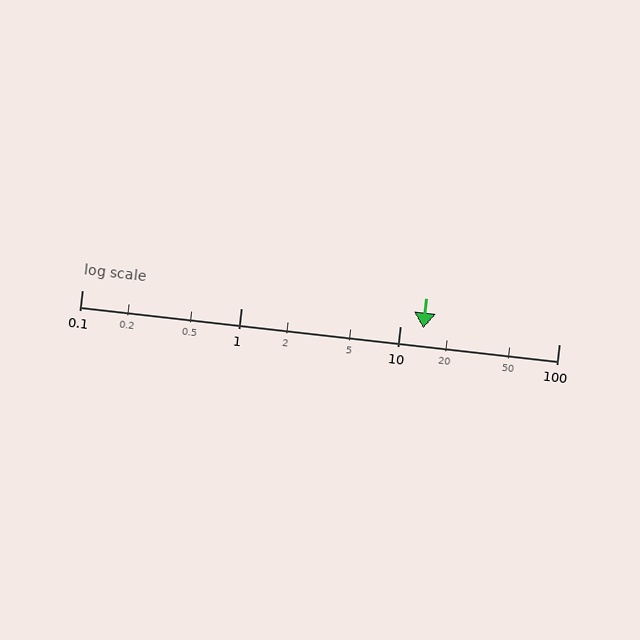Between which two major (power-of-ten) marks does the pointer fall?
The pointer is between 10 and 100.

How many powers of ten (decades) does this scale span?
The scale spans 3 decades, from 0.1 to 100.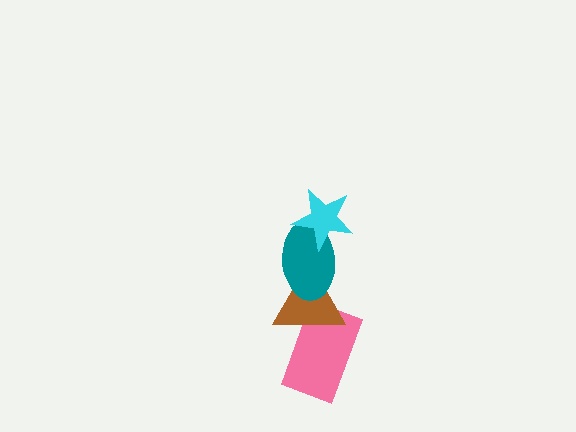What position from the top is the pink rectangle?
The pink rectangle is 4th from the top.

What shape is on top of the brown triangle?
The teal ellipse is on top of the brown triangle.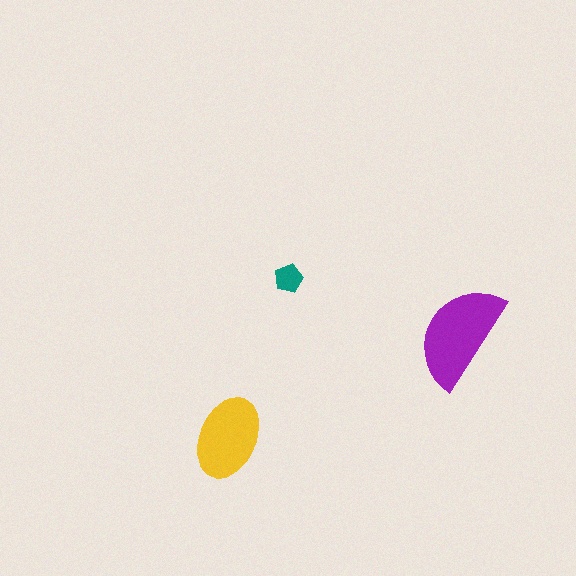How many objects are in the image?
There are 3 objects in the image.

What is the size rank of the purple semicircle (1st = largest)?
1st.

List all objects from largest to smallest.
The purple semicircle, the yellow ellipse, the teal pentagon.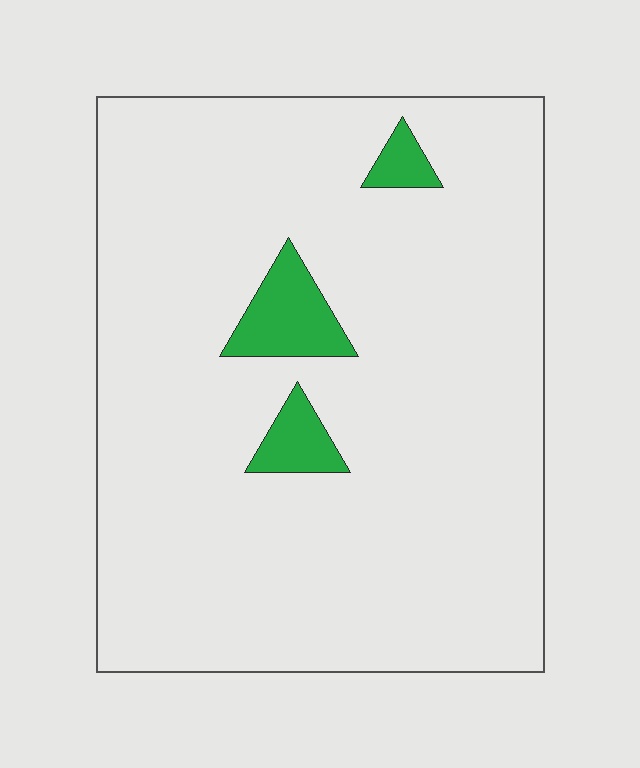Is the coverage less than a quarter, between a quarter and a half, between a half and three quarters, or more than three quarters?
Less than a quarter.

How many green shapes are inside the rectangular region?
3.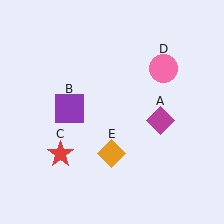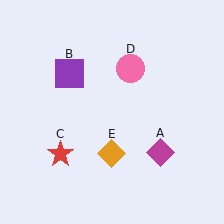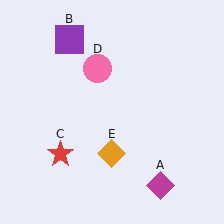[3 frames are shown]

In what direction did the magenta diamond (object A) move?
The magenta diamond (object A) moved down.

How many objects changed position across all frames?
3 objects changed position: magenta diamond (object A), purple square (object B), pink circle (object D).